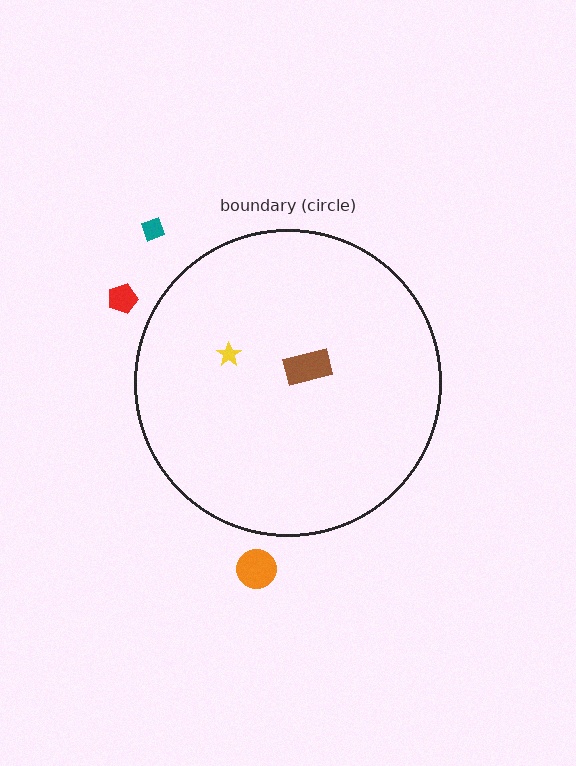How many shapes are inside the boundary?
2 inside, 3 outside.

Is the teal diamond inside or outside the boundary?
Outside.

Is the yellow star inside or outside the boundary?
Inside.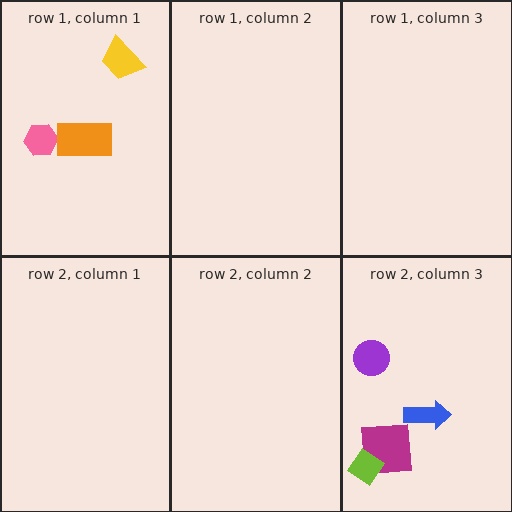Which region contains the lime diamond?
The row 2, column 3 region.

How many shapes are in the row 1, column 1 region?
3.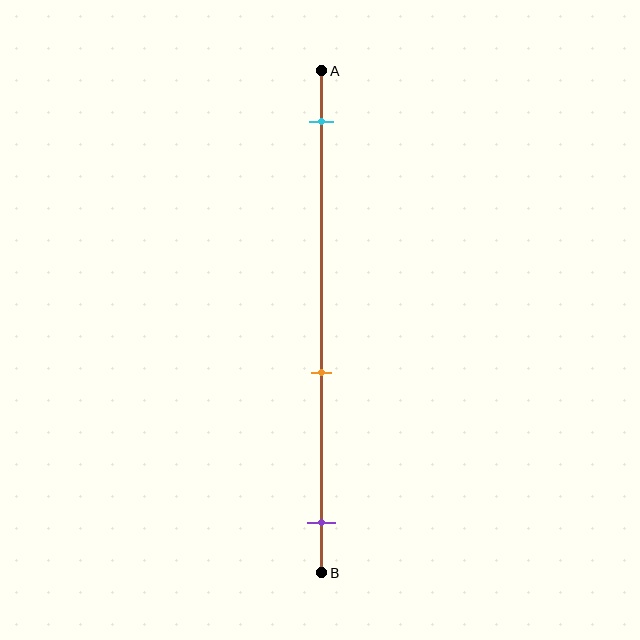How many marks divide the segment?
There are 3 marks dividing the segment.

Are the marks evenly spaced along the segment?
No, the marks are not evenly spaced.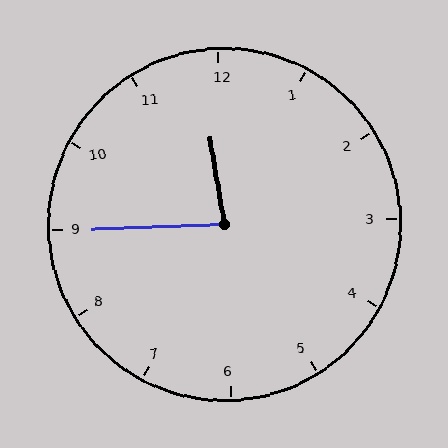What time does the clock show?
11:45.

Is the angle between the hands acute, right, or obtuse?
It is acute.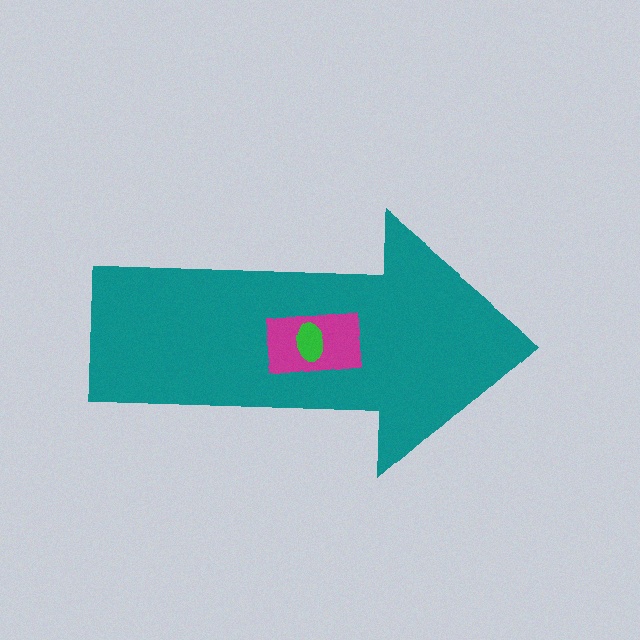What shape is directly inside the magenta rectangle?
The green ellipse.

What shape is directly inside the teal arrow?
The magenta rectangle.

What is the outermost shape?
The teal arrow.